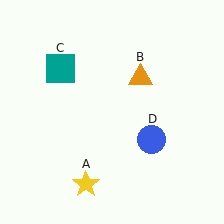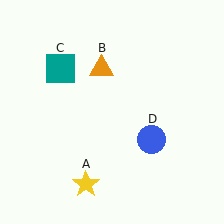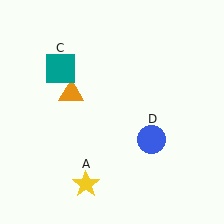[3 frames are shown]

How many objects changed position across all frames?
1 object changed position: orange triangle (object B).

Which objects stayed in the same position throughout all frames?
Yellow star (object A) and teal square (object C) and blue circle (object D) remained stationary.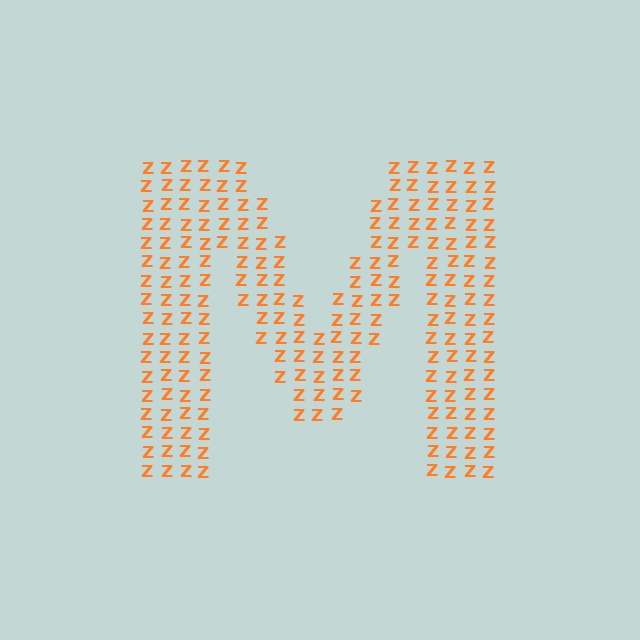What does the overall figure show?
The overall figure shows the letter M.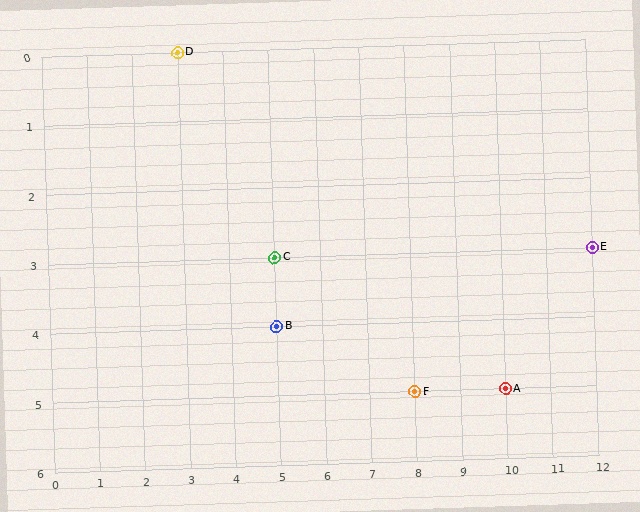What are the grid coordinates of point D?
Point D is at grid coordinates (3, 0).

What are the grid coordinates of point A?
Point A is at grid coordinates (10, 5).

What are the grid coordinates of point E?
Point E is at grid coordinates (12, 3).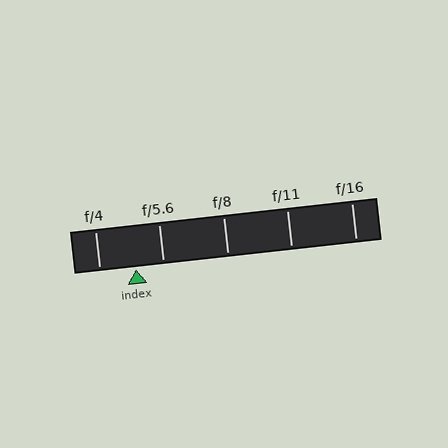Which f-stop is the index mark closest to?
The index mark is closest to f/5.6.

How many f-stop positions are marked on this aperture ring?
There are 5 f-stop positions marked.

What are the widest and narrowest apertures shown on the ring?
The widest aperture shown is f/4 and the narrowest is f/16.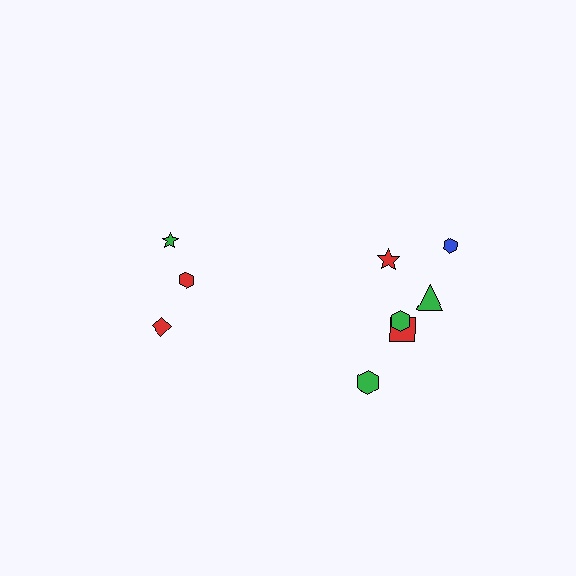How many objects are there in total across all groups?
There are 9 objects.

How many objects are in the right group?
There are 6 objects.